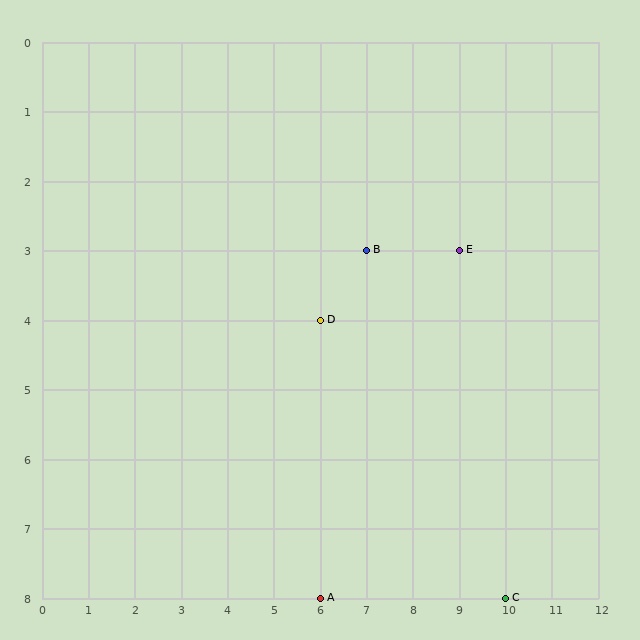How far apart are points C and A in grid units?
Points C and A are 4 columns apart.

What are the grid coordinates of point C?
Point C is at grid coordinates (10, 8).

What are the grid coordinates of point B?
Point B is at grid coordinates (7, 3).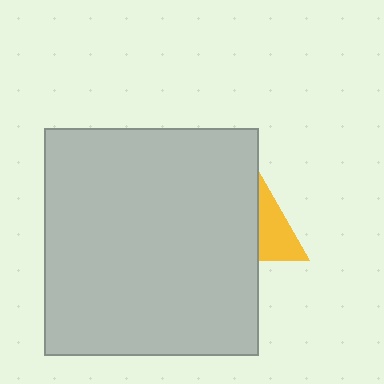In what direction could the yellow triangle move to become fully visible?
The yellow triangle could move right. That would shift it out from behind the light gray rectangle entirely.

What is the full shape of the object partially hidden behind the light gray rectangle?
The partially hidden object is a yellow triangle.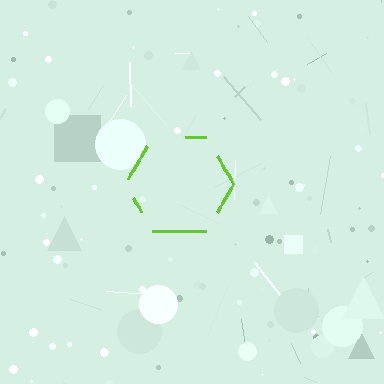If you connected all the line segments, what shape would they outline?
They would outline a hexagon.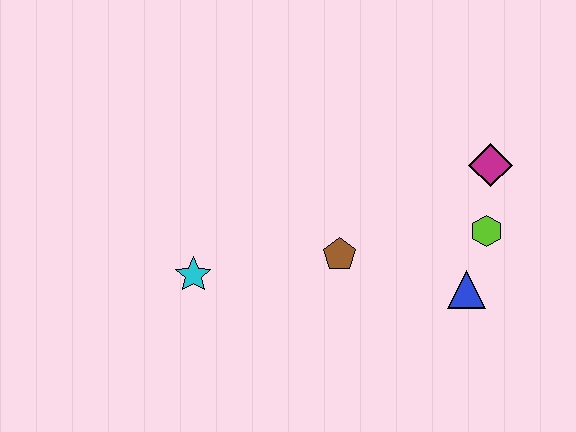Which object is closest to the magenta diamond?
The lime hexagon is closest to the magenta diamond.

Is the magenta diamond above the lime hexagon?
Yes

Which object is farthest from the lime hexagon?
The cyan star is farthest from the lime hexagon.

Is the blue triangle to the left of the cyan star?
No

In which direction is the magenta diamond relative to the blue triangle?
The magenta diamond is above the blue triangle.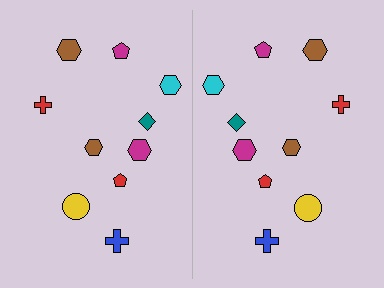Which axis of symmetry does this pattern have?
The pattern has a vertical axis of symmetry running through the center of the image.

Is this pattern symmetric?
Yes, this pattern has bilateral (reflection) symmetry.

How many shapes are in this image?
There are 20 shapes in this image.